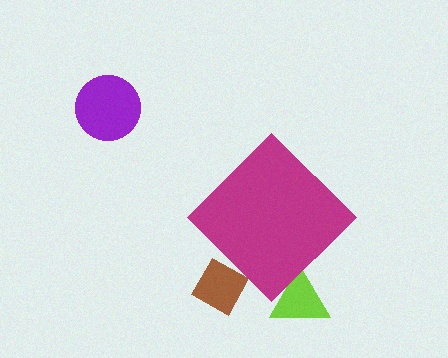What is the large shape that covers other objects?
A magenta diamond.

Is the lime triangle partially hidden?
Yes, the lime triangle is partially hidden behind the magenta diamond.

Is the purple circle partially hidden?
No, the purple circle is fully visible.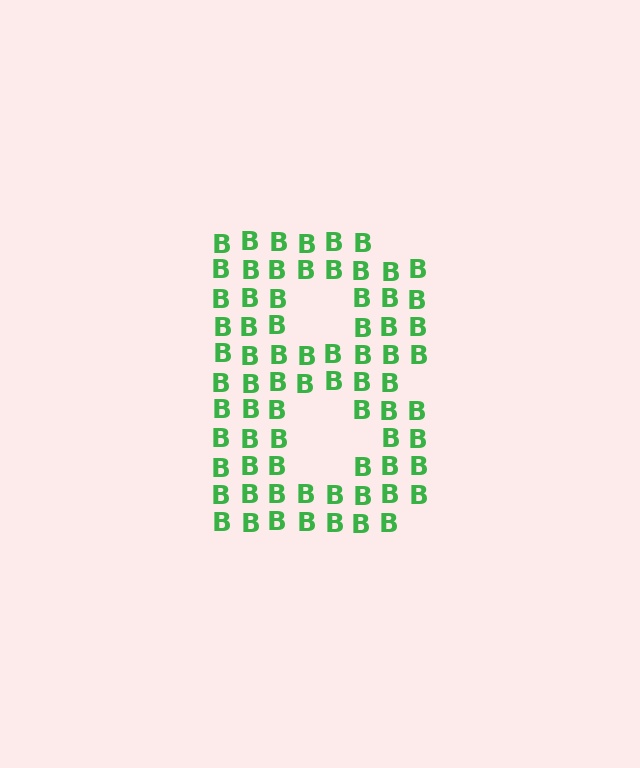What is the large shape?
The large shape is the letter B.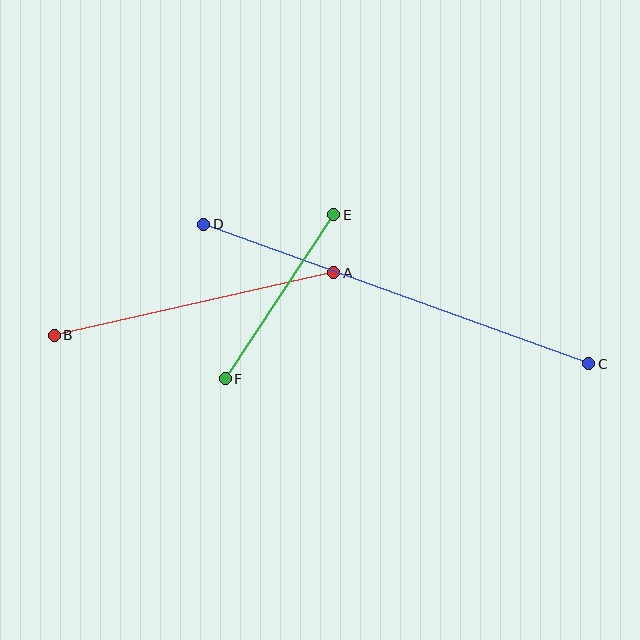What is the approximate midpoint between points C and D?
The midpoint is at approximately (396, 294) pixels.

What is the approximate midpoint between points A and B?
The midpoint is at approximately (194, 304) pixels.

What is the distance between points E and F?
The distance is approximately 197 pixels.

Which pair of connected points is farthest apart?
Points C and D are farthest apart.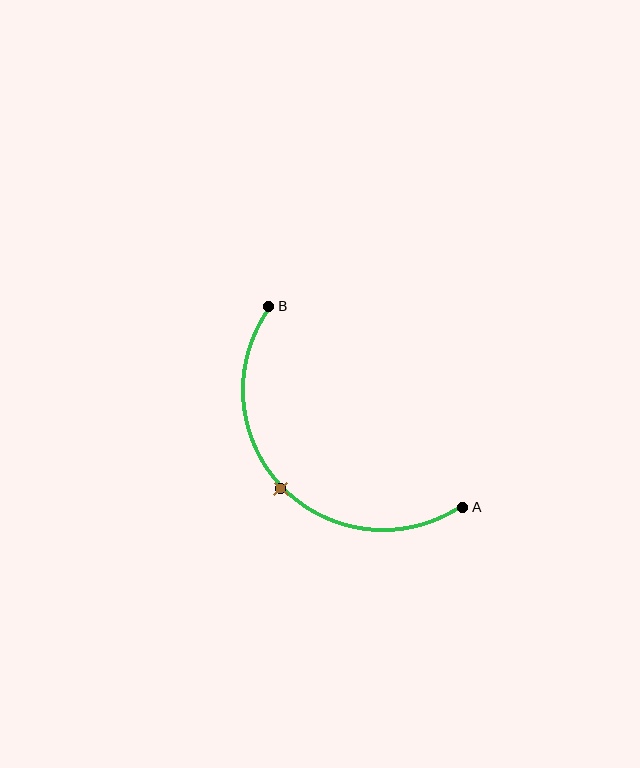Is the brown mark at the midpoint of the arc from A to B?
Yes. The brown mark lies on the arc at equal arc-length from both A and B — it is the arc midpoint.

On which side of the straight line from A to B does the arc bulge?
The arc bulges below and to the left of the straight line connecting A and B.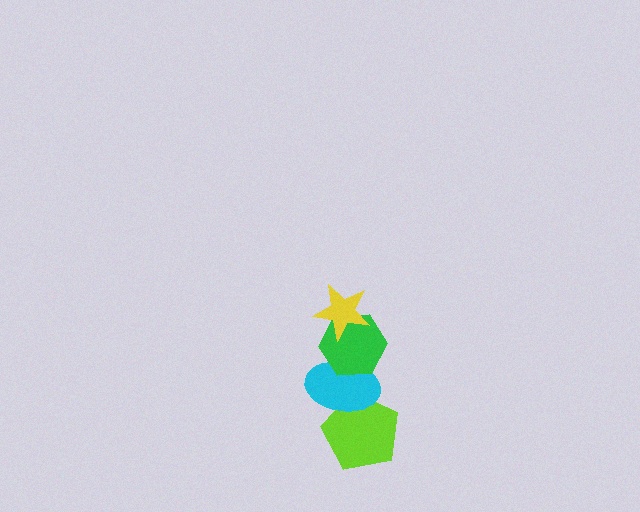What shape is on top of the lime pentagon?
The cyan ellipse is on top of the lime pentagon.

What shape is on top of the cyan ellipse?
The green hexagon is on top of the cyan ellipse.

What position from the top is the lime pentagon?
The lime pentagon is 4th from the top.